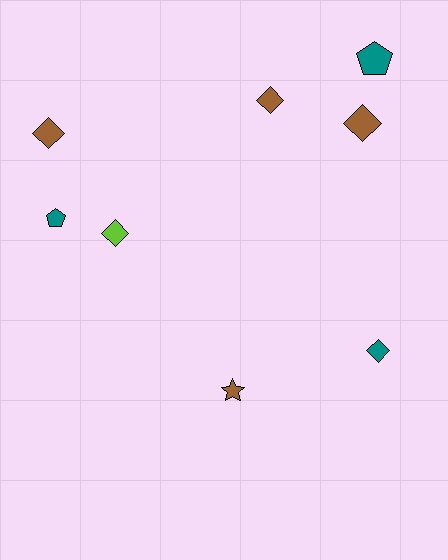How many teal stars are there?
There are no teal stars.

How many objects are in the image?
There are 8 objects.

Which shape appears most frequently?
Diamond, with 5 objects.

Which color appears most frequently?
Brown, with 4 objects.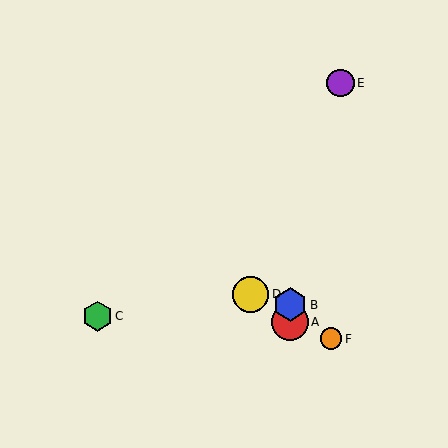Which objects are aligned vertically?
Objects A, B are aligned vertically.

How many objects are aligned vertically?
2 objects (A, B) are aligned vertically.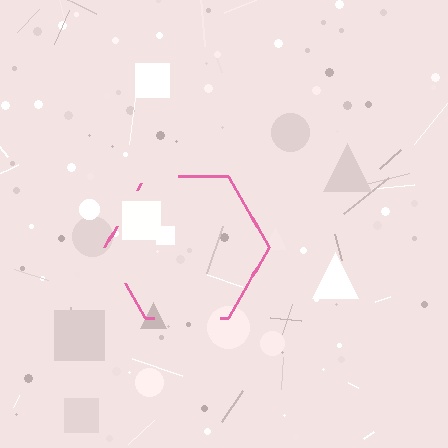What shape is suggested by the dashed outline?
The dashed outline suggests a hexagon.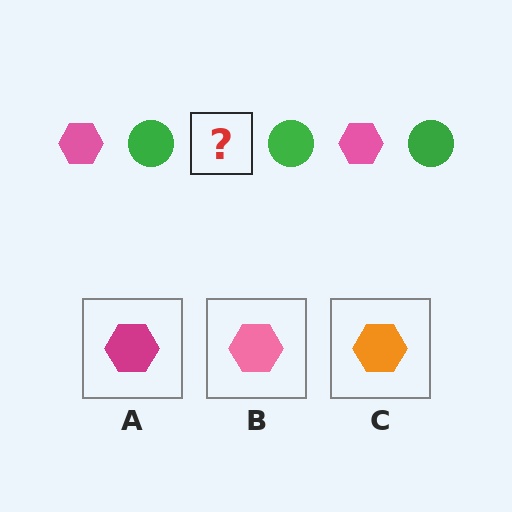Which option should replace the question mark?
Option B.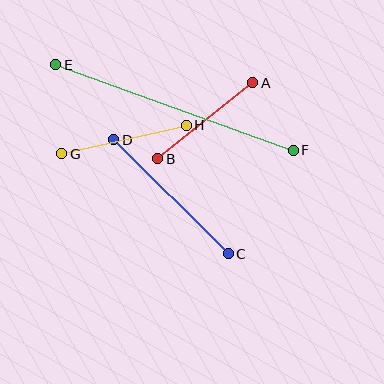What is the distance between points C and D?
The distance is approximately 162 pixels.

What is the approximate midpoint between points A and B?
The midpoint is at approximately (205, 121) pixels.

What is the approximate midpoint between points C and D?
The midpoint is at approximately (171, 197) pixels.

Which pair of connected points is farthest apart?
Points E and F are farthest apart.